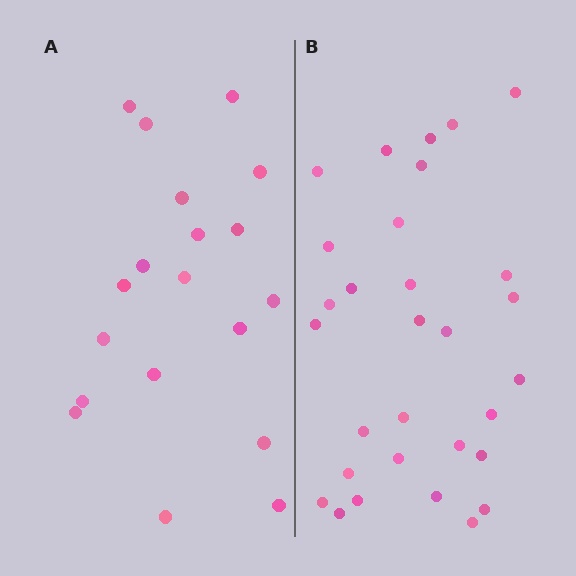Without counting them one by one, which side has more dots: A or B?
Region B (the right region) has more dots.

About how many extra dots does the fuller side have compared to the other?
Region B has roughly 12 or so more dots than region A.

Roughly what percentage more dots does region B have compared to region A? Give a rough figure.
About 60% more.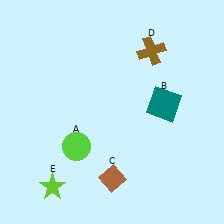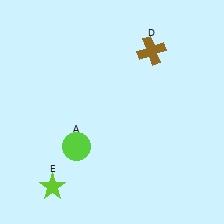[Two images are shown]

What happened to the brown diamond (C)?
The brown diamond (C) was removed in Image 2. It was in the bottom-right area of Image 1.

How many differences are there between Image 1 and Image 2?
There are 2 differences between the two images.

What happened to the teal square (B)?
The teal square (B) was removed in Image 2. It was in the top-right area of Image 1.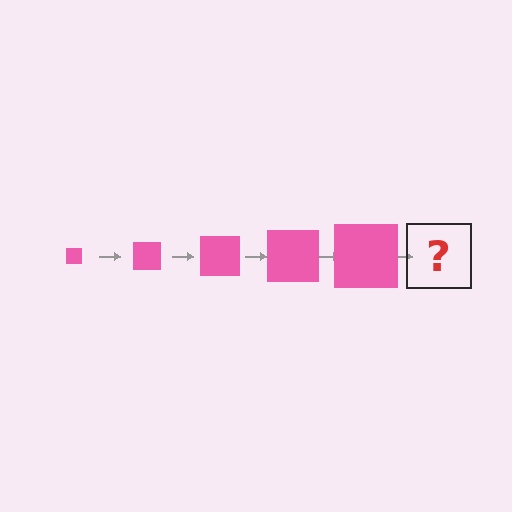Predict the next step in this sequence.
The next step is a pink square, larger than the previous one.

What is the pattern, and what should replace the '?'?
The pattern is that the square gets progressively larger each step. The '?' should be a pink square, larger than the previous one.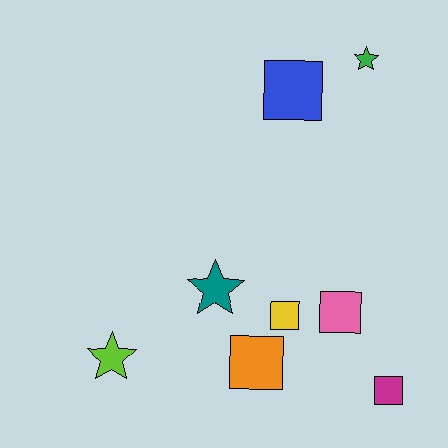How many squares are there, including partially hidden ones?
There are 5 squares.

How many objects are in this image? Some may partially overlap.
There are 8 objects.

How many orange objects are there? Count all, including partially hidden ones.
There is 1 orange object.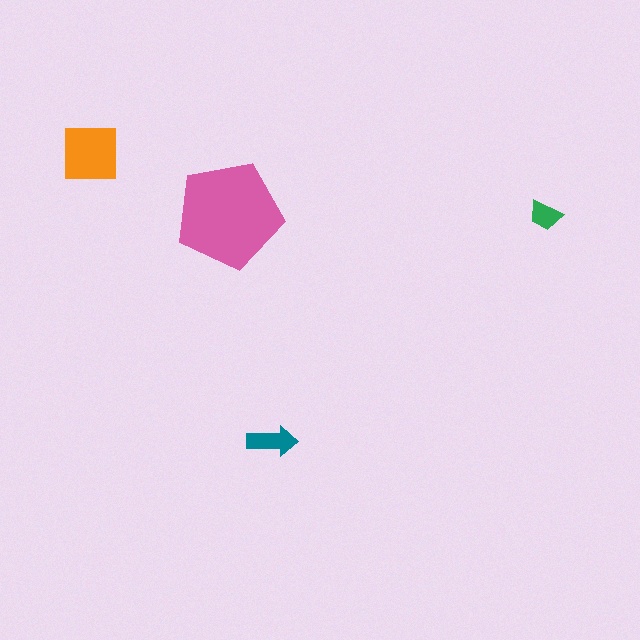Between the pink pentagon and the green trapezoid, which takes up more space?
The pink pentagon.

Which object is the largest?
The pink pentagon.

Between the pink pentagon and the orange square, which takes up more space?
The pink pentagon.